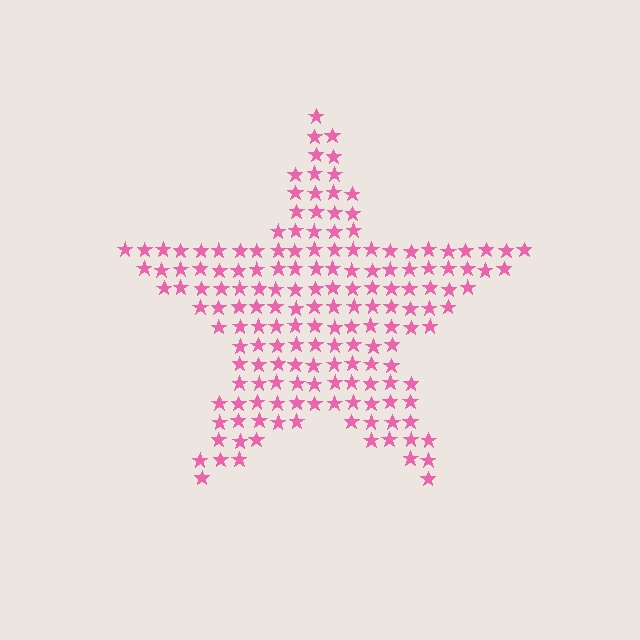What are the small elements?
The small elements are stars.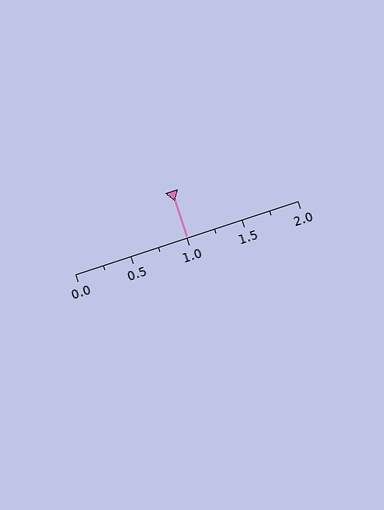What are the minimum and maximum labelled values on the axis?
The axis runs from 0.0 to 2.0.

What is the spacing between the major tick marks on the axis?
The major ticks are spaced 0.5 apart.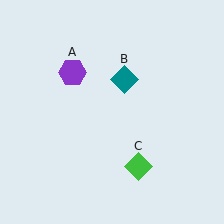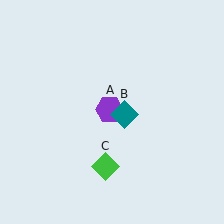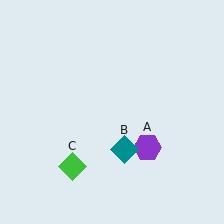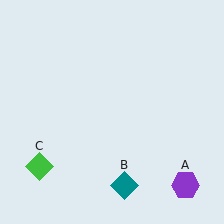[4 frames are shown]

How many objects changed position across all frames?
3 objects changed position: purple hexagon (object A), teal diamond (object B), green diamond (object C).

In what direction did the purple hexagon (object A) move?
The purple hexagon (object A) moved down and to the right.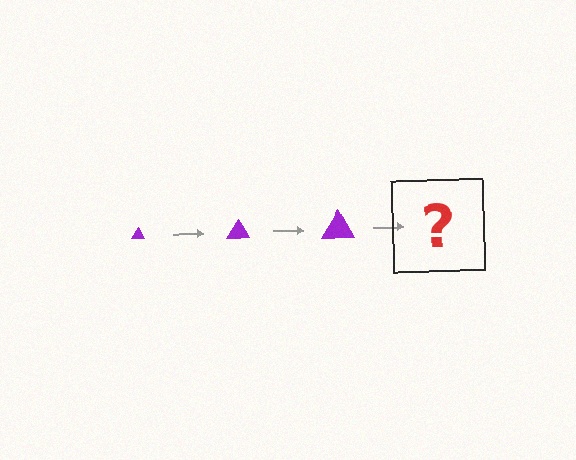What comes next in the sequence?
The next element should be a purple triangle, larger than the previous one.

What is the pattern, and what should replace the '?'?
The pattern is that the triangle gets progressively larger each step. The '?' should be a purple triangle, larger than the previous one.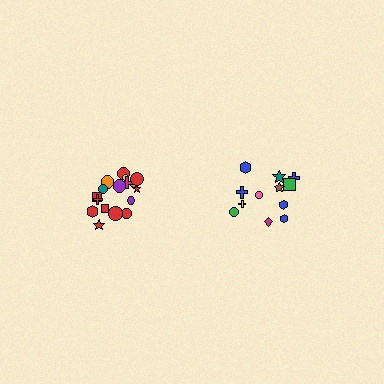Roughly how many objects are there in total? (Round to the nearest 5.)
Roughly 30 objects in total.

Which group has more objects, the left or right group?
The left group.